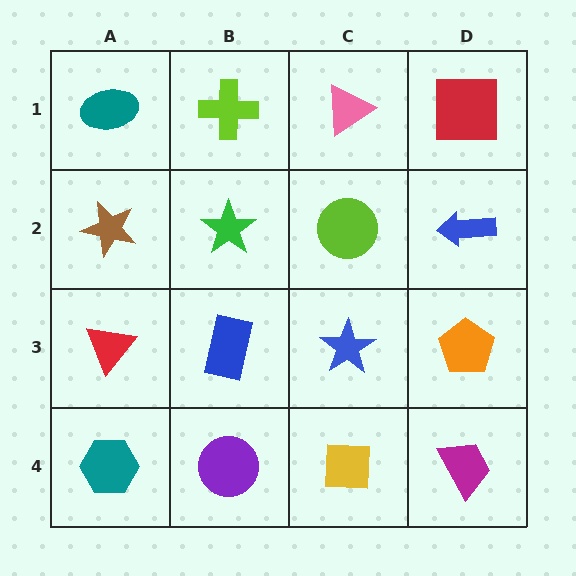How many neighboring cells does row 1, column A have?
2.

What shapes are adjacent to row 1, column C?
A lime circle (row 2, column C), a lime cross (row 1, column B), a red square (row 1, column D).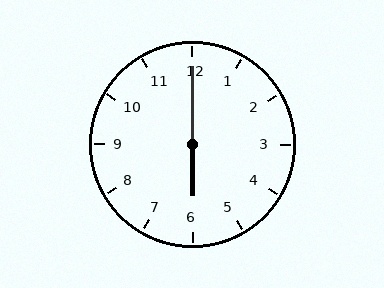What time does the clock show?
6:00.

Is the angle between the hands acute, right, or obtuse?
It is obtuse.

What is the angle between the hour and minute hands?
Approximately 180 degrees.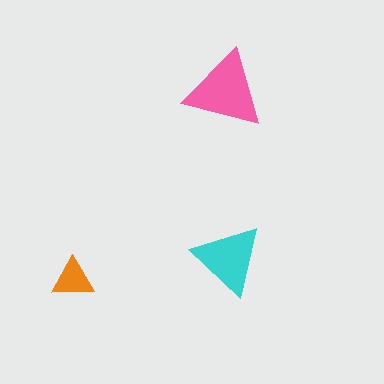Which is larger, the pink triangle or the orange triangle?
The pink one.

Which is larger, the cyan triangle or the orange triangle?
The cyan one.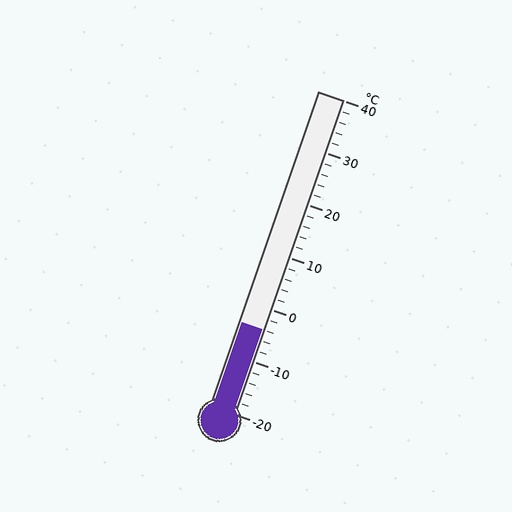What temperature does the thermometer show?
The thermometer shows approximately -4°C.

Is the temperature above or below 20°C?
The temperature is below 20°C.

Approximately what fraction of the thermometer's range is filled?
The thermometer is filled to approximately 25% of its range.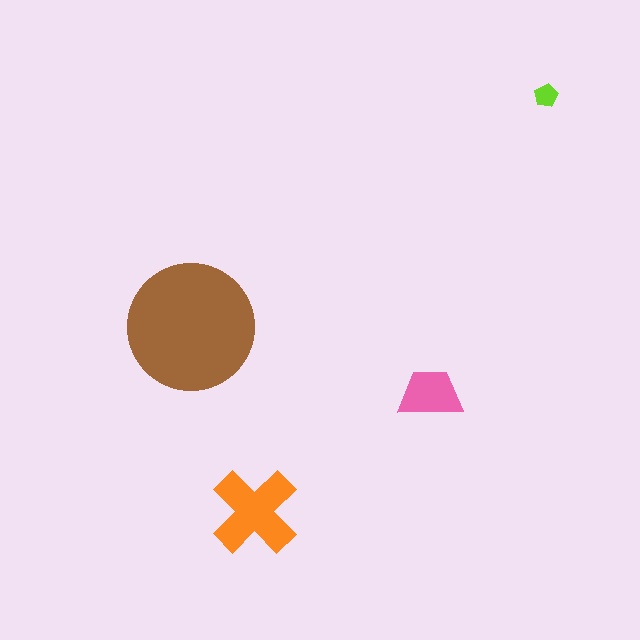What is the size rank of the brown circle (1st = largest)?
1st.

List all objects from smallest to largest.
The lime pentagon, the pink trapezoid, the orange cross, the brown circle.